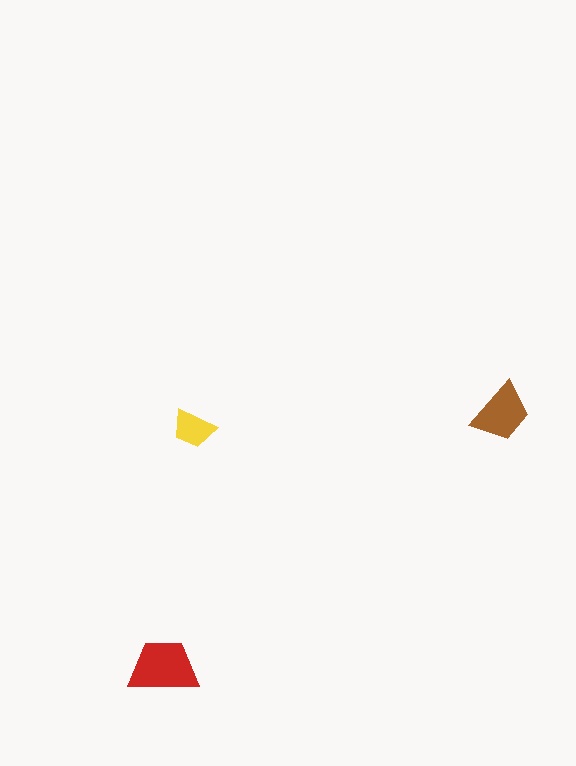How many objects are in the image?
There are 3 objects in the image.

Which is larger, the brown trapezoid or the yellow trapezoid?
The brown one.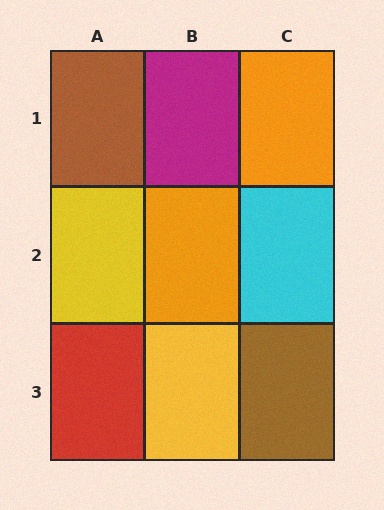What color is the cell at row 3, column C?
Brown.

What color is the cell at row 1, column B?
Magenta.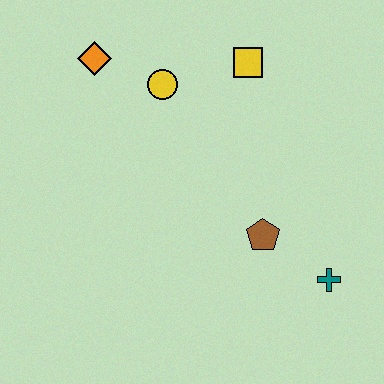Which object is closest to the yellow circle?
The orange diamond is closest to the yellow circle.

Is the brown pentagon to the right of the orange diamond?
Yes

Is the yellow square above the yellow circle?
Yes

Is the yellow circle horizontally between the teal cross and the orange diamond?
Yes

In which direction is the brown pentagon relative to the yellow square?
The brown pentagon is below the yellow square.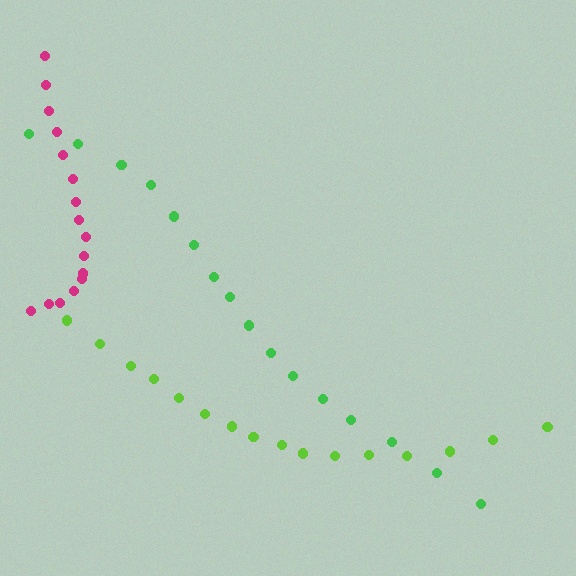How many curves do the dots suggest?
There are 3 distinct paths.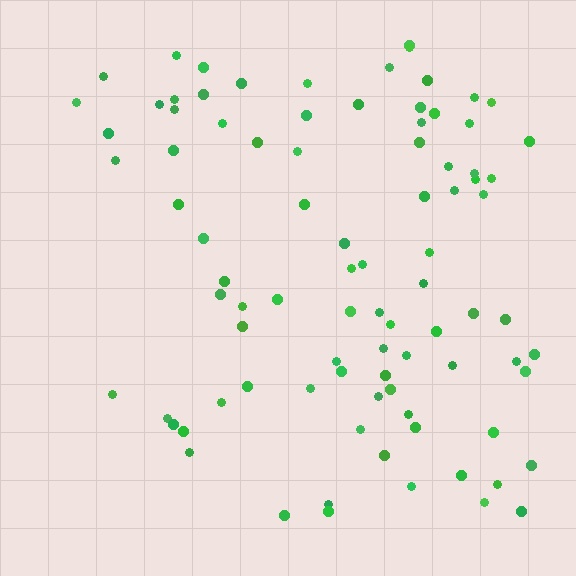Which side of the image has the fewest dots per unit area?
The left.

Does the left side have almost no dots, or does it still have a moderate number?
Still a moderate number, just noticeably fewer than the right.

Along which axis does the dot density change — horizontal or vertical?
Horizontal.